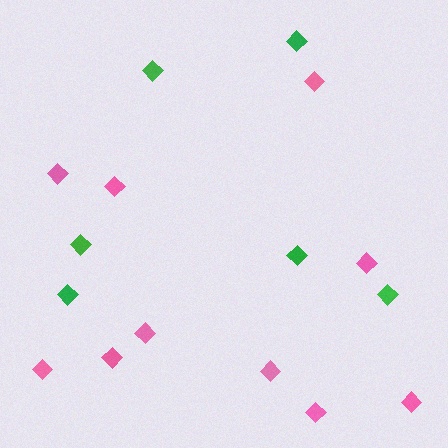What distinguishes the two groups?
There are 2 groups: one group of pink diamonds (10) and one group of green diamonds (6).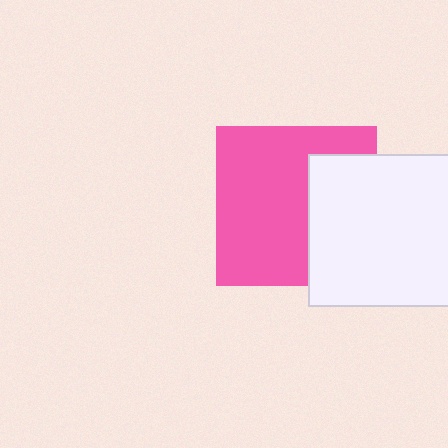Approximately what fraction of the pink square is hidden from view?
Roughly 36% of the pink square is hidden behind the white square.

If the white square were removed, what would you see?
You would see the complete pink square.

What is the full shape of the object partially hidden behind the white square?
The partially hidden object is a pink square.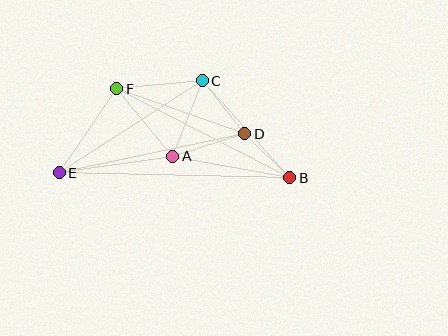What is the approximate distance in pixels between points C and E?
The distance between C and E is approximately 170 pixels.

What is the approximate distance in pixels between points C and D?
The distance between C and D is approximately 68 pixels.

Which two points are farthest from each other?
Points B and E are farthest from each other.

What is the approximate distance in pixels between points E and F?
The distance between E and F is approximately 102 pixels.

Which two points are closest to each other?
Points B and D are closest to each other.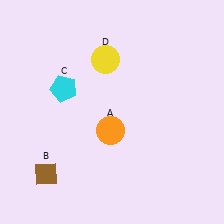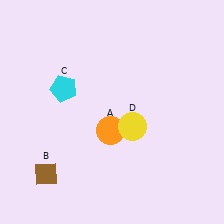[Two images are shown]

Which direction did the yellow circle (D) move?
The yellow circle (D) moved down.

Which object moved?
The yellow circle (D) moved down.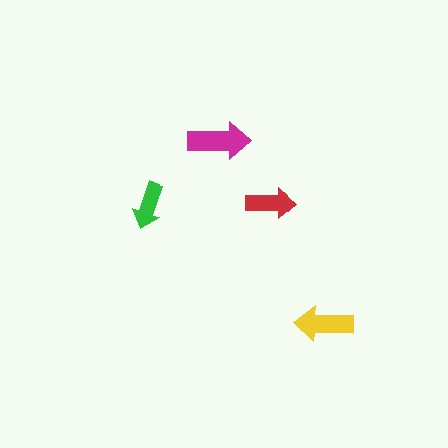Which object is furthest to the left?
The green arrow is leftmost.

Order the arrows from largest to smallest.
the magenta one, the yellow one, the red one, the green one.